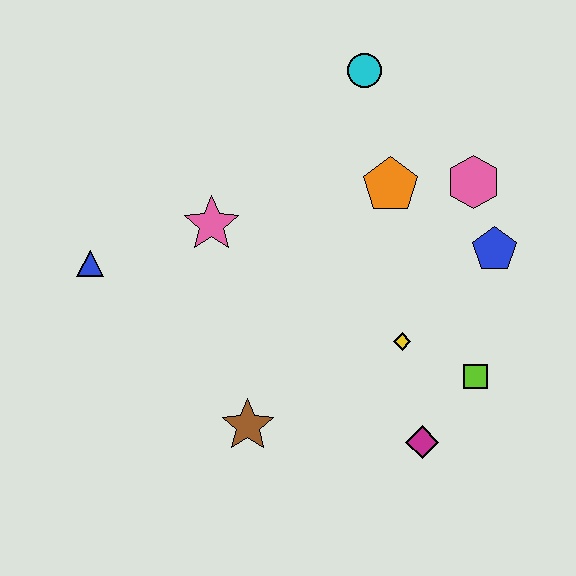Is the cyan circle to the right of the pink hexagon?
No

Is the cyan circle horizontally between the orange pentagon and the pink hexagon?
No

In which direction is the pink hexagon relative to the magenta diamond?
The pink hexagon is above the magenta diamond.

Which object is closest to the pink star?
The blue triangle is closest to the pink star.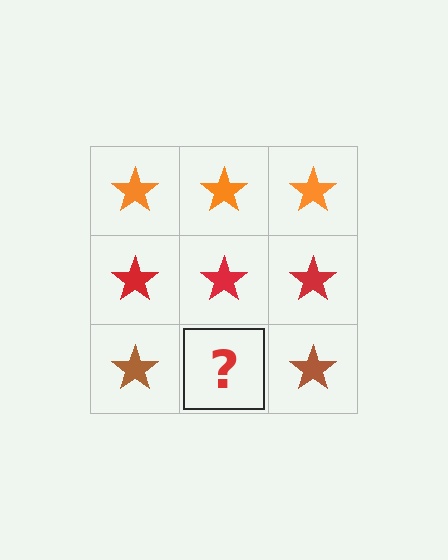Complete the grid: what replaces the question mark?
The question mark should be replaced with a brown star.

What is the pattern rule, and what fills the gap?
The rule is that each row has a consistent color. The gap should be filled with a brown star.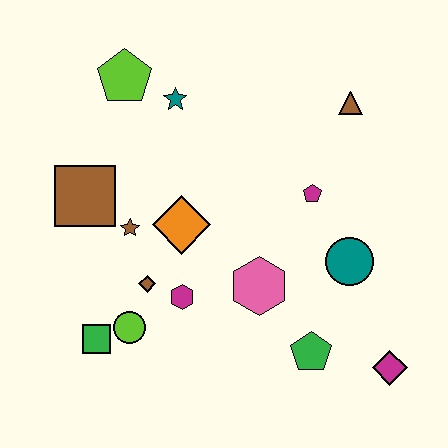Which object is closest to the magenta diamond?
The green pentagon is closest to the magenta diamond.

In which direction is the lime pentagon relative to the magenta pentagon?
The lime pentagon is to the left of the magenta pentagon.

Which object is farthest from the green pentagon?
The lime pentagon is farthest from the green pentagon.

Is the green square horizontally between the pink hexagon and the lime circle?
No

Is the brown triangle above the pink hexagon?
Yes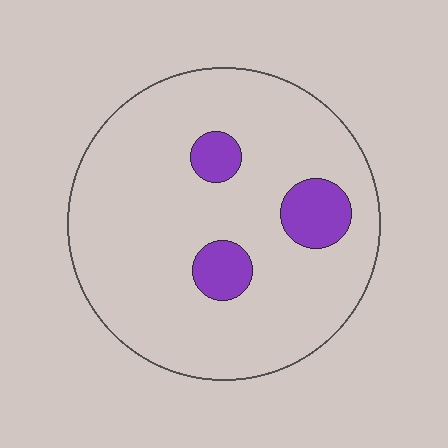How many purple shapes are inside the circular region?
3.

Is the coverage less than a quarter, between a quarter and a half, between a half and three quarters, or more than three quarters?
Less than a quarter.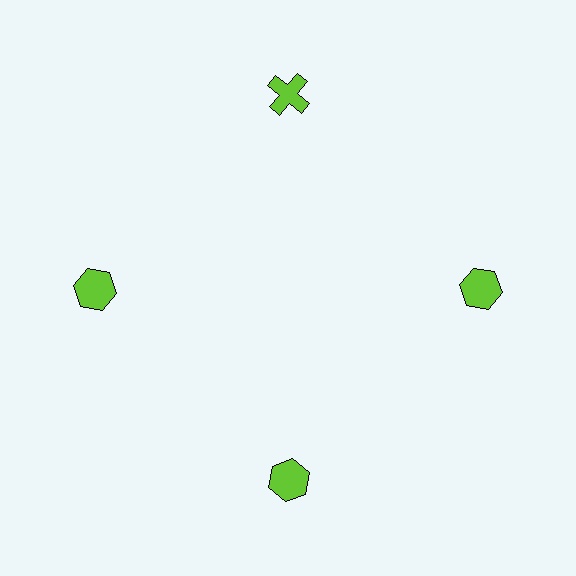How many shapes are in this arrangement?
There are 4 shapes arranged in a ring pattern.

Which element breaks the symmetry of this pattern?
The lime cross at roughly the 12 o'clock position breaks the symmetry. All other shapes are lime hexagons.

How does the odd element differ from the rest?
It has a different shape: cross instead of hexagon.